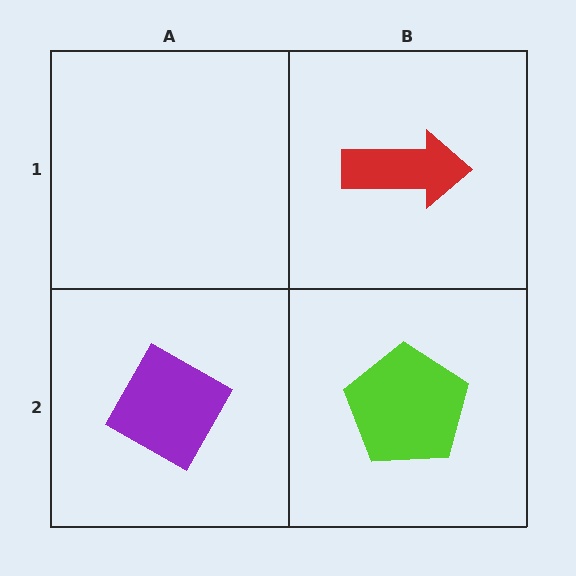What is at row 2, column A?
A purple diamond.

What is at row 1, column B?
A red arrow.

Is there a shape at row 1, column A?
No, that cell is empty.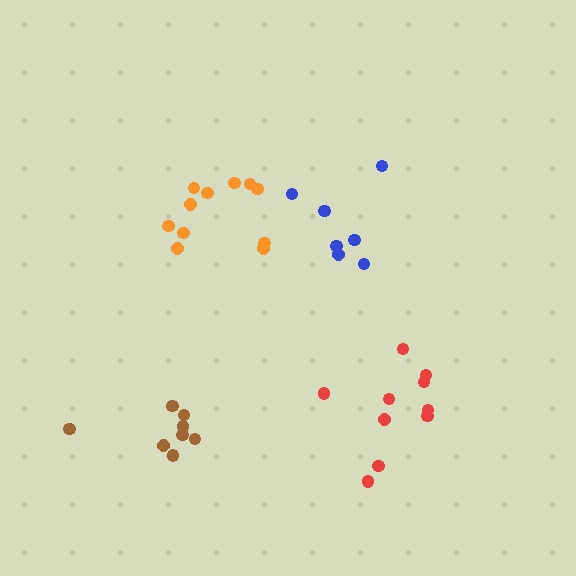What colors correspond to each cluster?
The clusters are colored: blue, red, orange, brown.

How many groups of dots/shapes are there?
There are 4 groups.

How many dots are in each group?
Group 1: 7 dots, Group 2: 10 dots, Group 3: 11 dots, Group 4: 8 dots (36 total).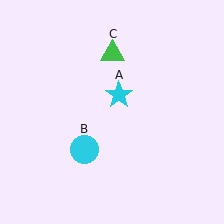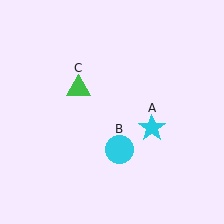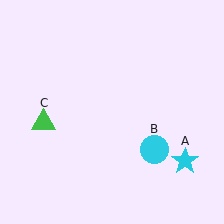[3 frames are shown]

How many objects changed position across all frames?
3 objects changed position: cyan star (object A), cyan circle (object B), green triangle (object C).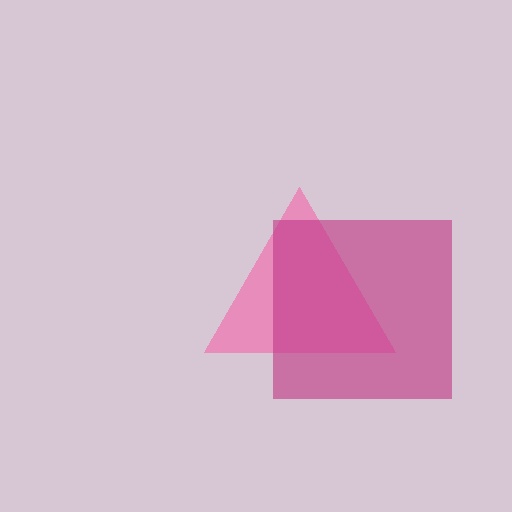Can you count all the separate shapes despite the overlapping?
Yes, there are 2 separate shapes.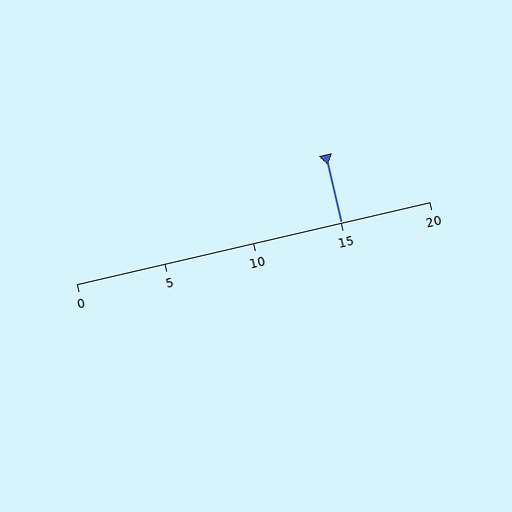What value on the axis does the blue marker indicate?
The marker indicates approximately 15.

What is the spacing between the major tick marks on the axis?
The major ticks are spaced 5 apart.